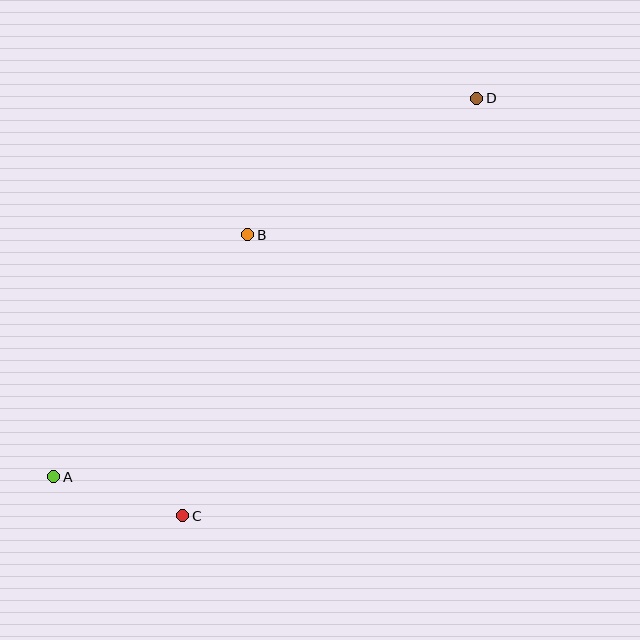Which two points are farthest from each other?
Points A and D are farthest from each other.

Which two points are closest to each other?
Points A and C are closest to each other.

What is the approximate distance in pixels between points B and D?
The distance between B and D is approximately 267 pixels.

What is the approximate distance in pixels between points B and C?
The distance between B and C is approximately 288 pixels.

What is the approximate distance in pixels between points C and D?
The distance between C and D is approximately 511 pixels.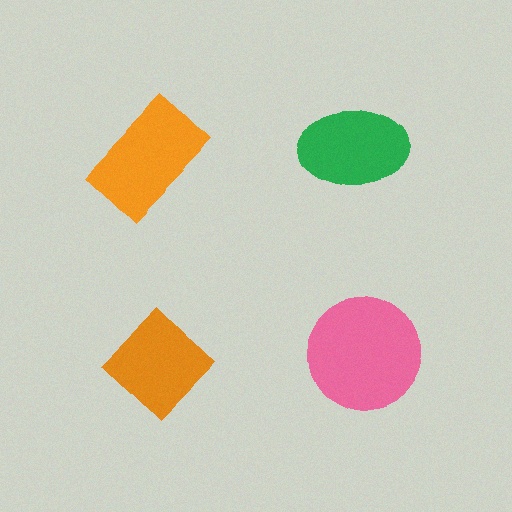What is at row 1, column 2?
A green ellipse.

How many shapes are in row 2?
2 shapes.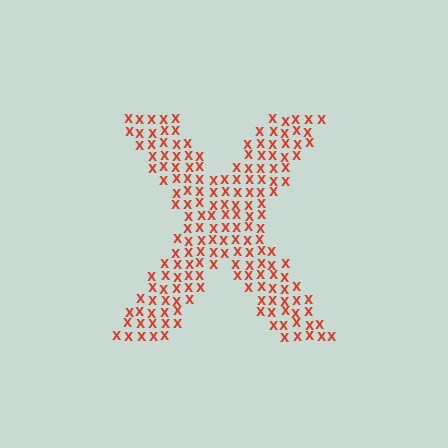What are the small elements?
The small elements are letter X's.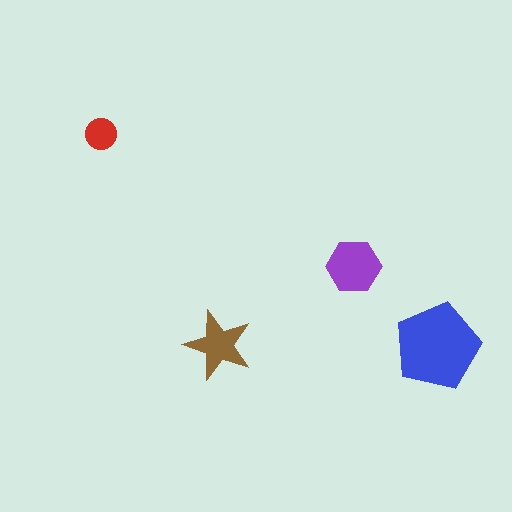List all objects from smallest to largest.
The red circle, the brown star, the purple hexagon, the blue pentagon.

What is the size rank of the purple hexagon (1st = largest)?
2nd.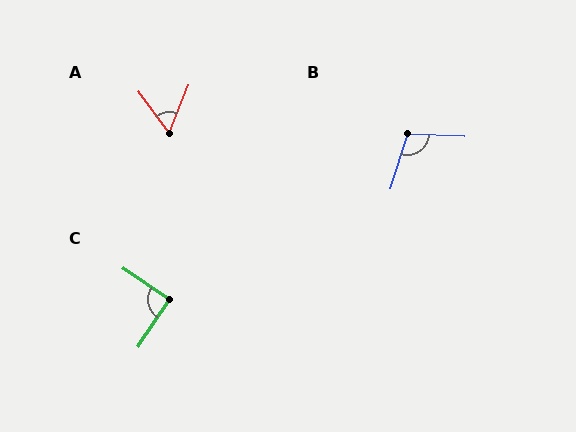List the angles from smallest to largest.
A (58°), C (91°), B (105°).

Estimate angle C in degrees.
Approximately 91 degrees.